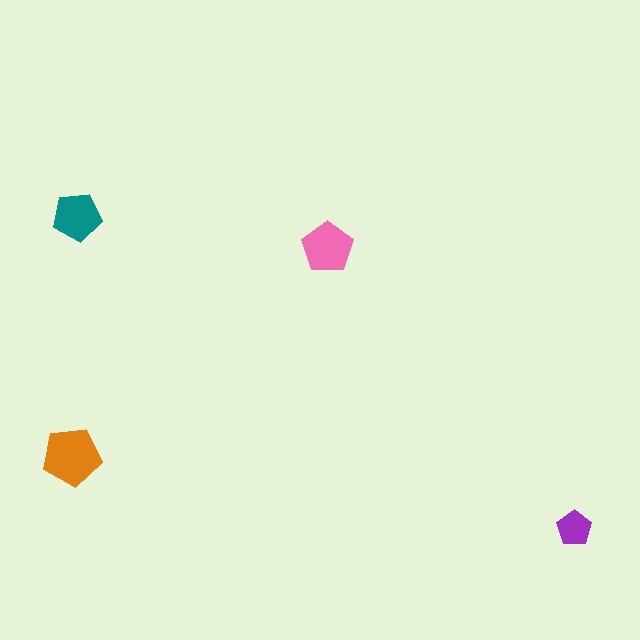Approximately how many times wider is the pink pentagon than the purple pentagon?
About 1.5 times wider.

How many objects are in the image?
There are 4 objects in the image.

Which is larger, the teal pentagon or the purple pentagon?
The teal one.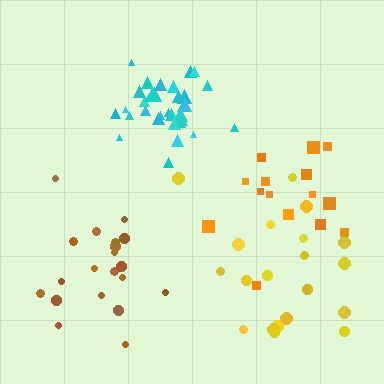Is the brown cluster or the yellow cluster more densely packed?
Brown.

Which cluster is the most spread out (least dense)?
Yellow.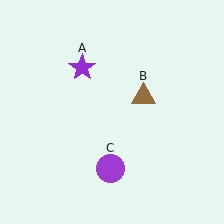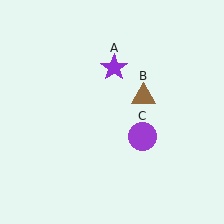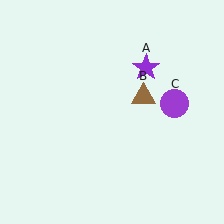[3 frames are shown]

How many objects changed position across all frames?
2 objects changed position: purple star (object A), purple circle (object C).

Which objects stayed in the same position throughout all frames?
Brown triangle (object B) remained stationary.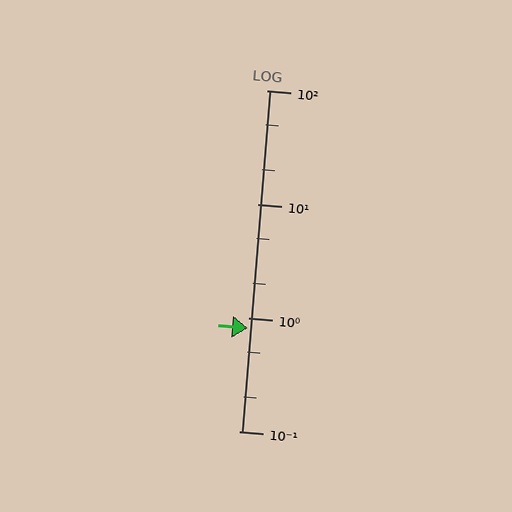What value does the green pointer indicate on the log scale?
The pointer indicates approximately 0.81.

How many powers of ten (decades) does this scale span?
The scale spans 3 decades, from 0.1 to 100.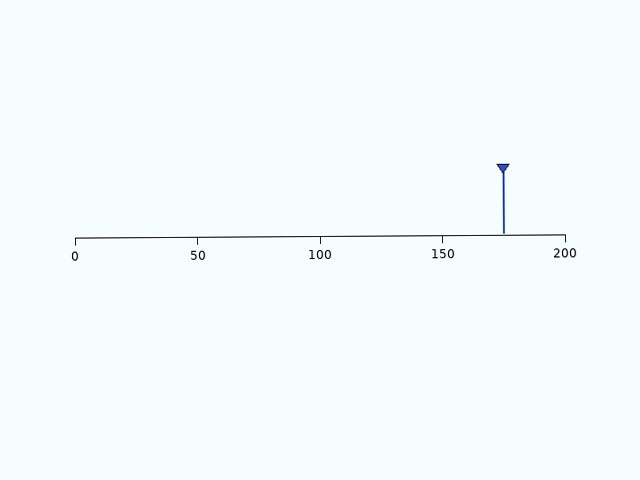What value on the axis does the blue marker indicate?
The marker indicates approximately 175.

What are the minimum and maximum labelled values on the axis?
The axis runs from 0 to 200.